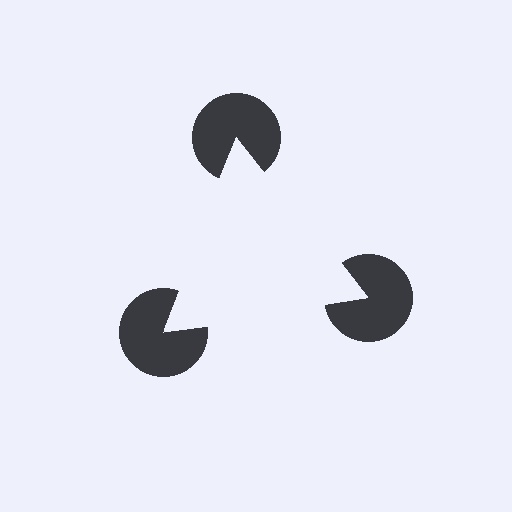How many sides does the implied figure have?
3 sides.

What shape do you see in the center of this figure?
An illusory triangle — its edges are inferred from the aligned wedge cuts in the pac-man discs, not physically drawn.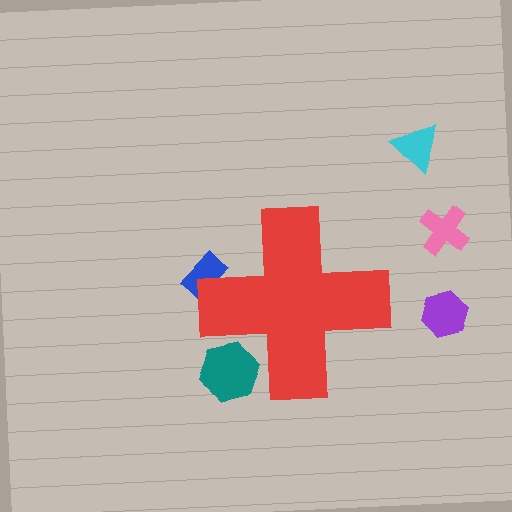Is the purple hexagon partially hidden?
No, the purple hexagon is fully visible.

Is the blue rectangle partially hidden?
Yes, the blue rectangle is partially hidden behind the red cross.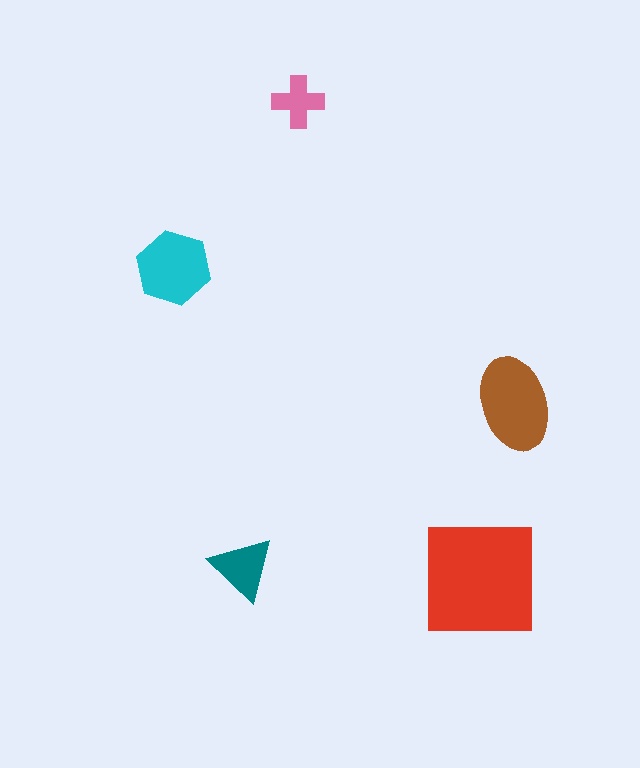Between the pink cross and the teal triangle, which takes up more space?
The teal triangle.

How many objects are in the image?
There are 5 objects in the image.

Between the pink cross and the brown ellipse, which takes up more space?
The brown ellipse.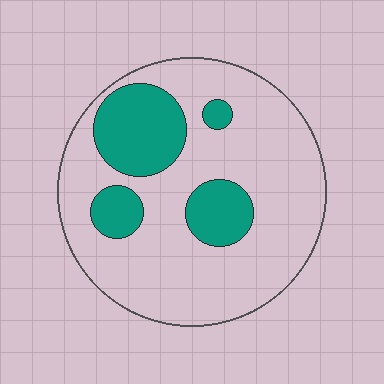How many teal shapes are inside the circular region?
4.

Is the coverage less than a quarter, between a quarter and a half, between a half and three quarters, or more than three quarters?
Less than a quarter.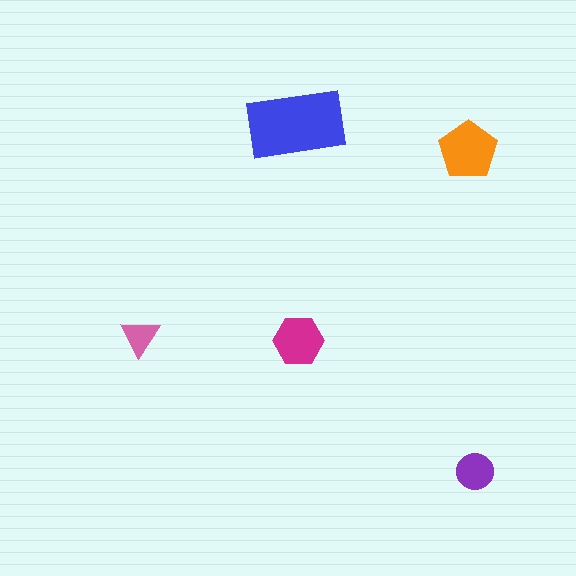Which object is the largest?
The blue rectangle.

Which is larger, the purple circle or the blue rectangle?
The blue rectangle.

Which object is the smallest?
The pink triangle.